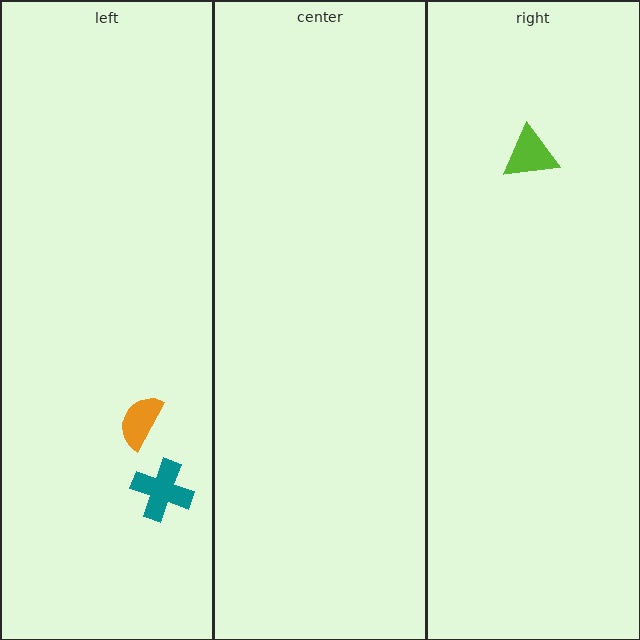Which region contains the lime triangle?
The right region.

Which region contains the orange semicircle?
The left region.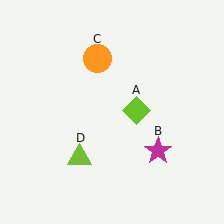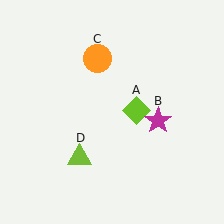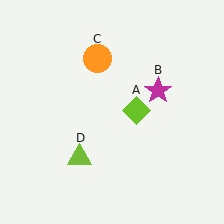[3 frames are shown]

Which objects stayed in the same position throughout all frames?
Lime diamond (object A) and orange circle (object C) and lime triangle (object D) remained stationary.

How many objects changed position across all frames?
1 object changed position: magenta star (object B).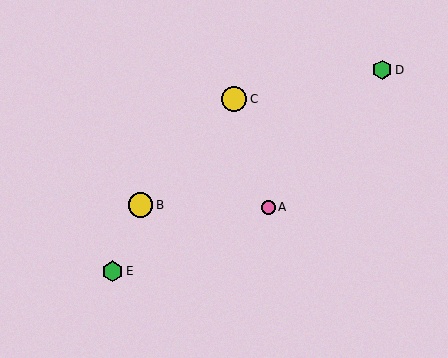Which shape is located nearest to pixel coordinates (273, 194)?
The pink circle (labeled A) at (268, 207) is nearest to that location.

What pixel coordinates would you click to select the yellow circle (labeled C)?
Click at (234, 99) to select the yellow circle C.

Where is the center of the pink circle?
The center of the pink circle is at (268, 207).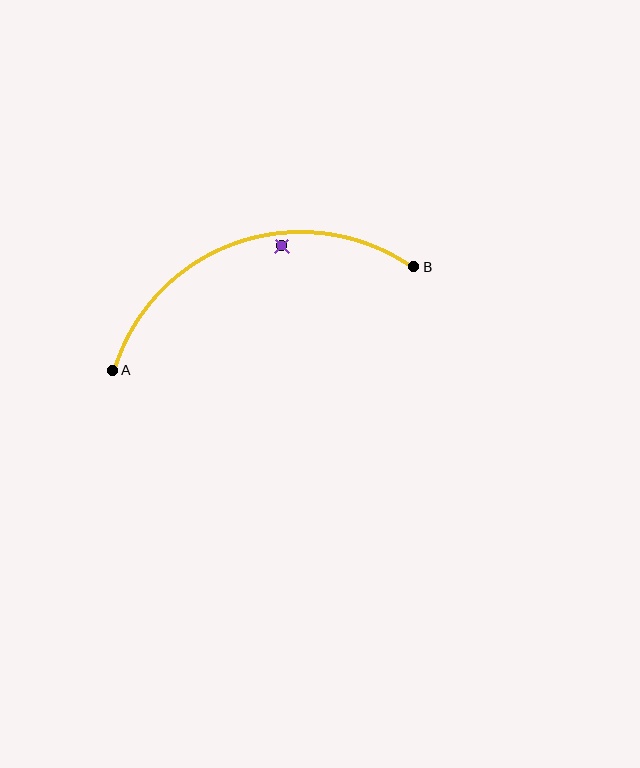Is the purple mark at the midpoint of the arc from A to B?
No — the purple mark does not lie on the arc at all. It sits slightly inside the curve.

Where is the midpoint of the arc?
The arc midpoint is the point on the curve farthest from the straight line joining A and B. It sits above that line.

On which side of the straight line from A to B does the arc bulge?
The arc bulges above the straight line connecting A and B.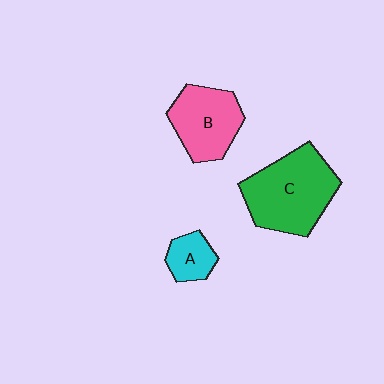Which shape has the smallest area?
Shape A (cyan).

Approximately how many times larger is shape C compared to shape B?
Approximately 1.4 times.